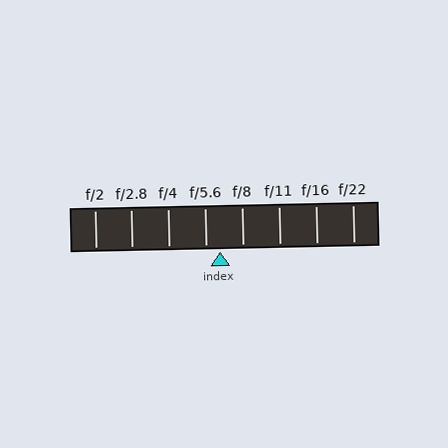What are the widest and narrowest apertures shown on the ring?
The widest aperture shown is f/2 and the narrowest is f/22.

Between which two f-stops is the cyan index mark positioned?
The index mark is between f/5.6 and f/8.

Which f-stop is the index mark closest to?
The index mark is closest to f/5.6.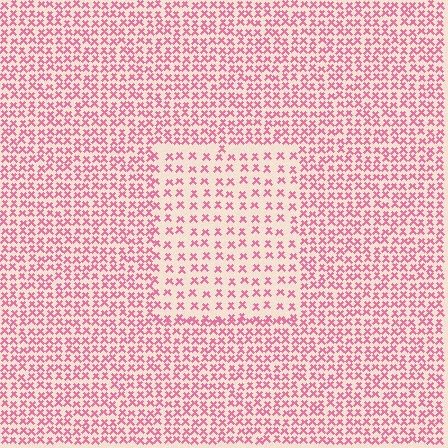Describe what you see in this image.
The image contains small pink elements arranged at two different densities. A rectangle-shaped region is visible where the elements are less densely packed than the surrounding area.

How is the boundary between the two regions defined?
The boundary is defined by a change in element density (approximately 1.9x ratio). All elements are the same color, size, and shape.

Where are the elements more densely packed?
The elements are more densely packed outside the rectangle boundary.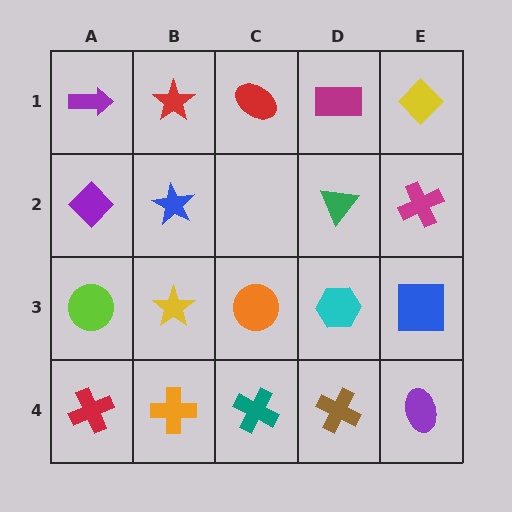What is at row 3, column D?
A cyan hexagon.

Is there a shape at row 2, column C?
No, that cell is empty.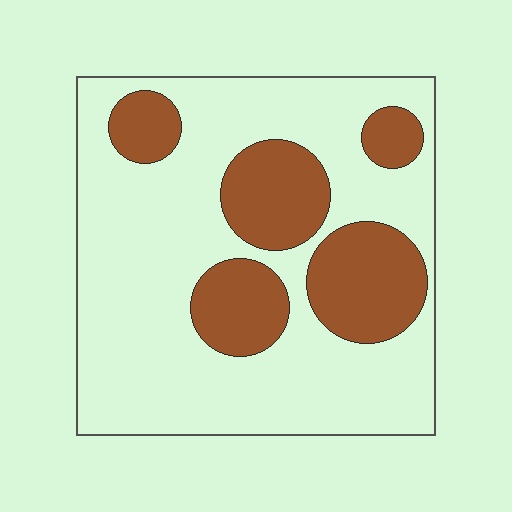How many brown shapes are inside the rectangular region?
5.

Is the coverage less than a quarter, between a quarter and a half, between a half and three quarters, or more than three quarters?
Between a quarter and a half.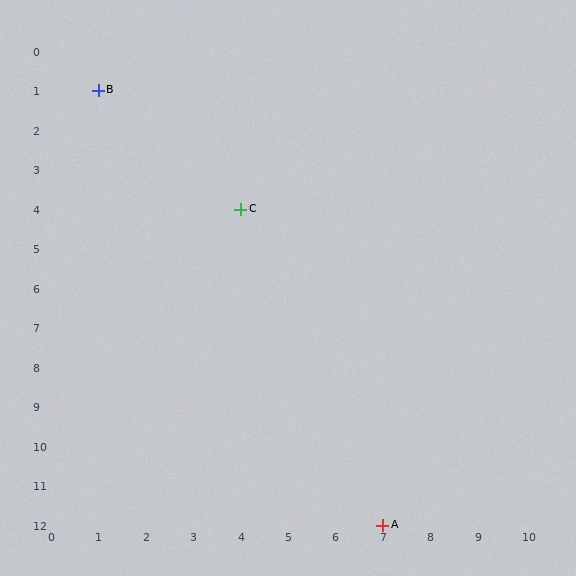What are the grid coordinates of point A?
Point A is at grid coordinates (7, 12).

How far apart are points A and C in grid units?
Points A and C are 3 columns and 8 rows apart (about 8.5 grid units diagonally).